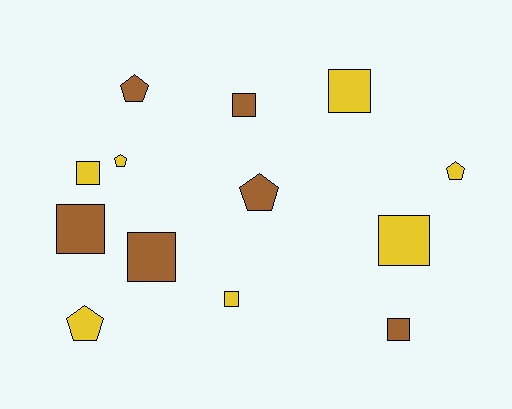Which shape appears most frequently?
Square, with 8 objects.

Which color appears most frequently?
Yellow, with 7 objects.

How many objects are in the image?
There are 13 objects.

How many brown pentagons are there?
There are 2 brown pentagons.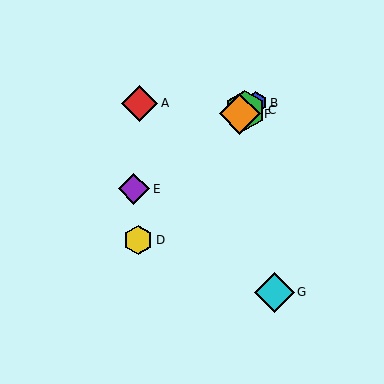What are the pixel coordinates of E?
Object E is at (134, 189).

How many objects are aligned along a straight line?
4 objects (B, C, E, F) are aligned along a straight line.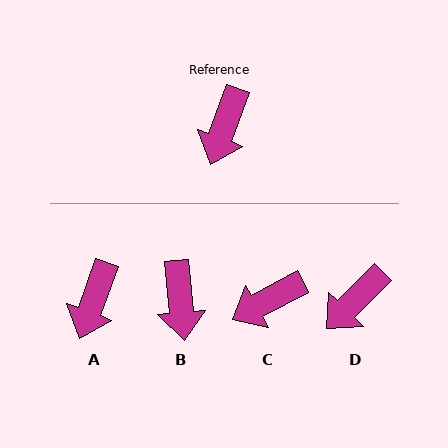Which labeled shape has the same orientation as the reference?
A.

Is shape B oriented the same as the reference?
No, it is off by about 25 degrees.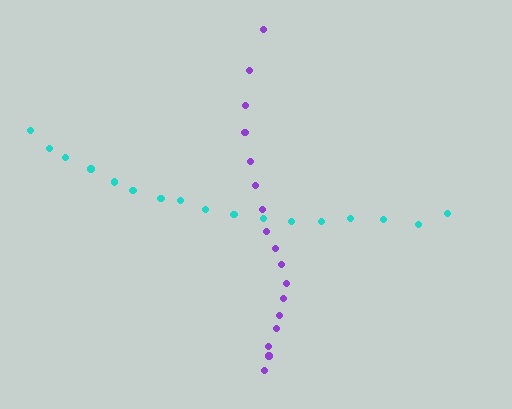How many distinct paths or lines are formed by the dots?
There are 2 distinct paths.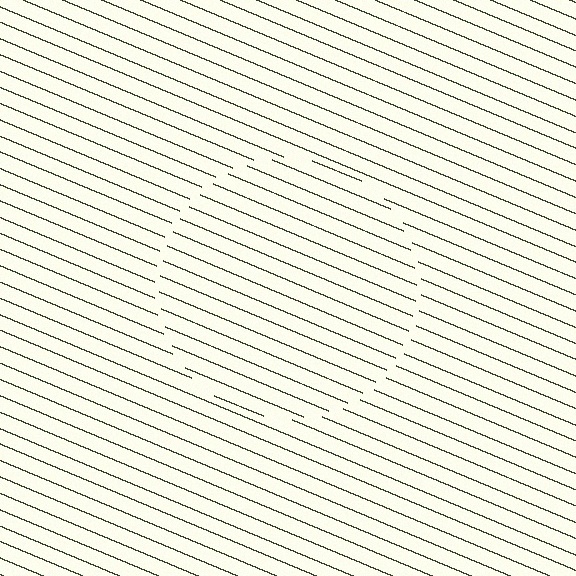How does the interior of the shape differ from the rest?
The interior of the shape contains the same grating, shifted by half a period — the contour is defined by the phase discontinuity where line-ends from the inner and outer gratings abut.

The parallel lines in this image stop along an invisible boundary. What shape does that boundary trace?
An illusory circle. The interior of the shape contains the same grating, shifted by half a period — the contour is defined by the phase discontinuity where line-ends from the inner and outer gratings abut.